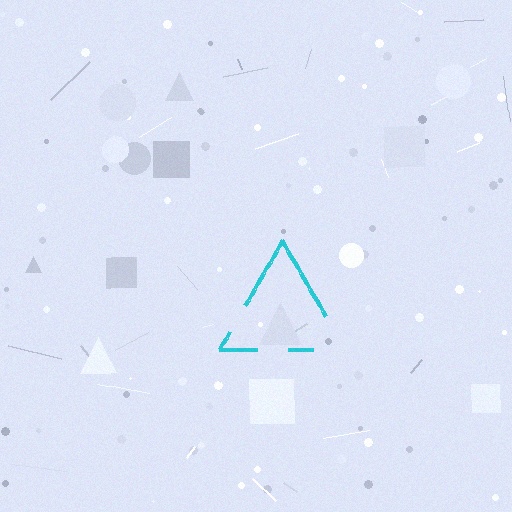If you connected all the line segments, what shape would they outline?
They would outline a triangle.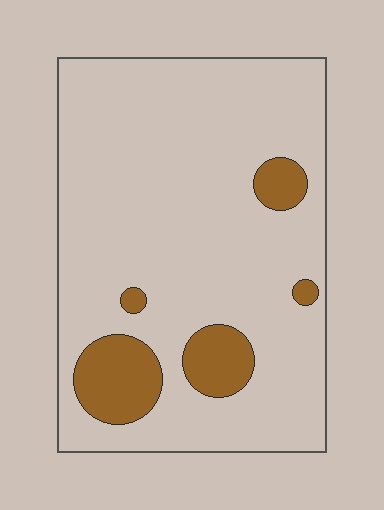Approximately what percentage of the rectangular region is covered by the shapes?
Approximately 15%.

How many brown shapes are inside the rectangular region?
5.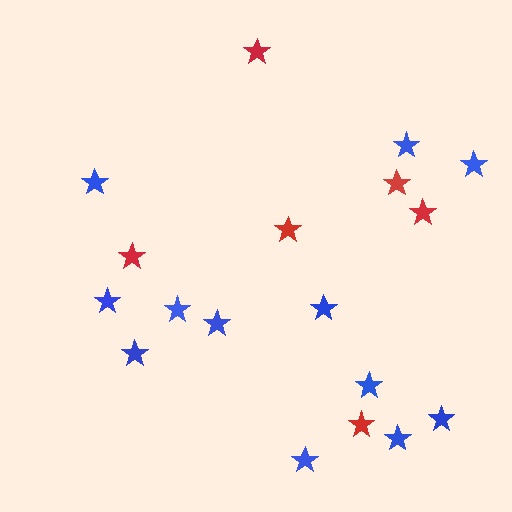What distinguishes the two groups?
There are 2 groups: one group of blue stars (12) and one group of red stars (6).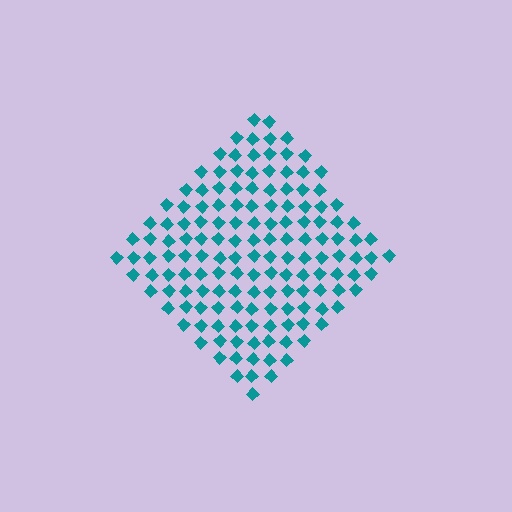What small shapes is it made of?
It is made of small diamonds.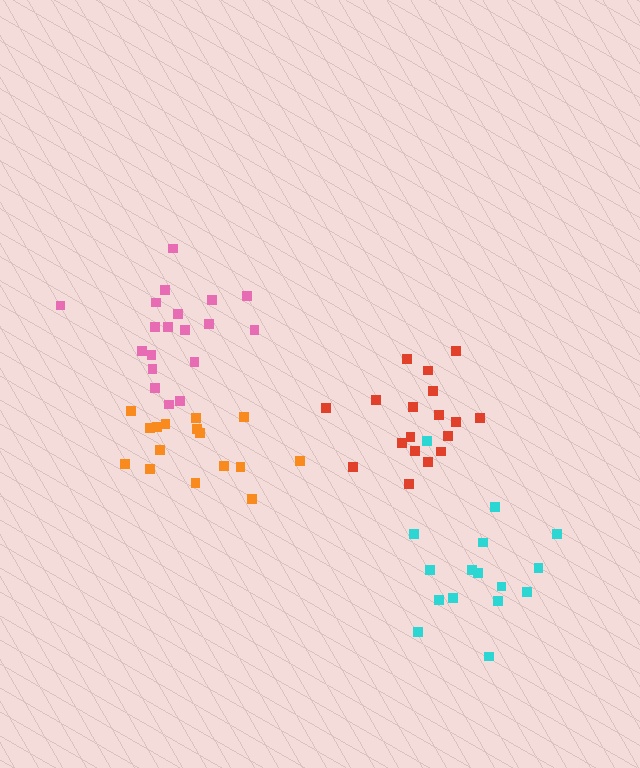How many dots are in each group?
Group 1: 16 dots, Group 2: 16 dots, Group 3: 19 dots, Group 4: 18 dots (69 total).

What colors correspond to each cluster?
The clusters are colored: cyan, orange, pink, red.